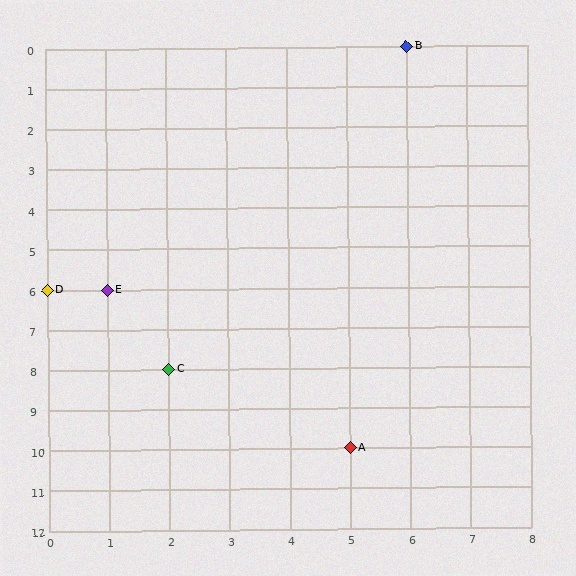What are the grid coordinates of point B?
Point B is at grid coordinates (6, 0).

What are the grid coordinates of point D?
Point D is at grid coordinates (0, 6).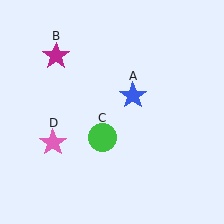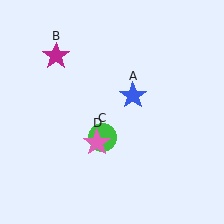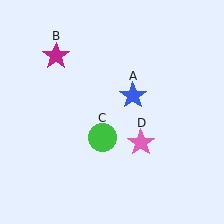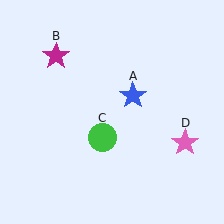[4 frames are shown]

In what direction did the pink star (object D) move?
The pink star (object D) moved right.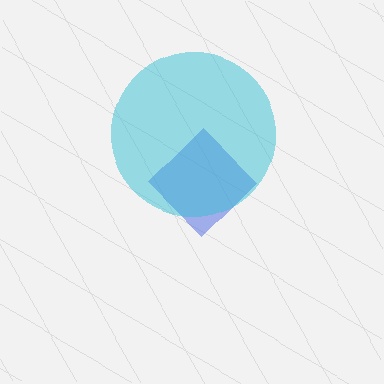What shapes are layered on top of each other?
The layered shapes are: a blue diamond, a cyan circle.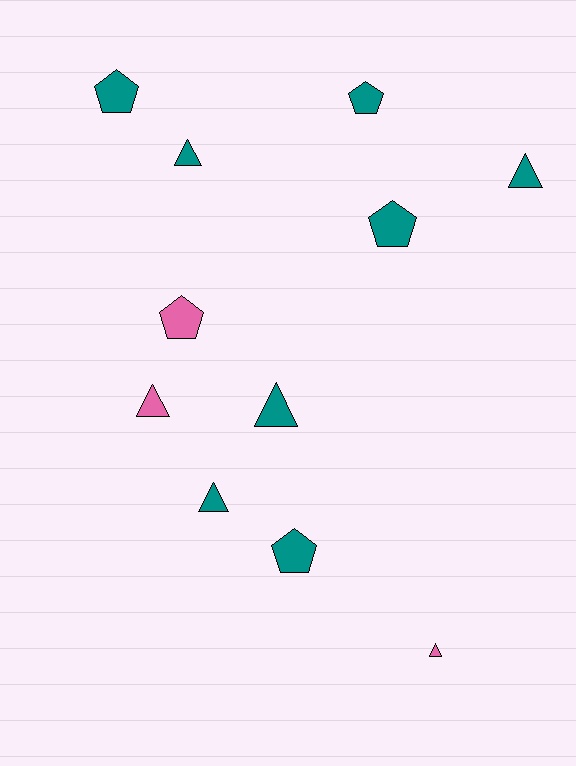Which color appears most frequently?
Teal, with 8 objects.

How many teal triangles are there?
There are 4 teal triangles.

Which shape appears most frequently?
Triangle, with 6 objects.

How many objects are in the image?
There are 11 objects.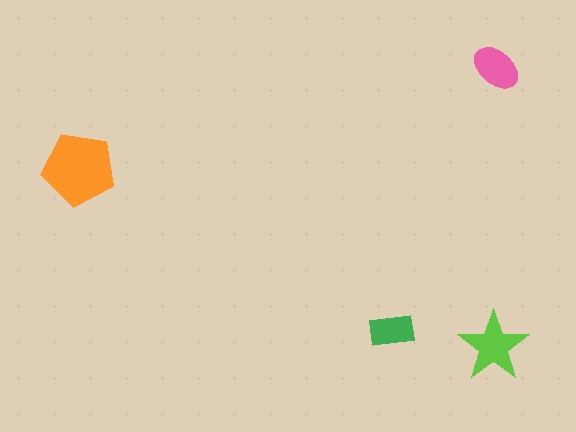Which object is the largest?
The orange pentagon.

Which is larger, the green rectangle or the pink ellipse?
The pink ellipse.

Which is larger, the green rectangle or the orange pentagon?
The orange pentagon.